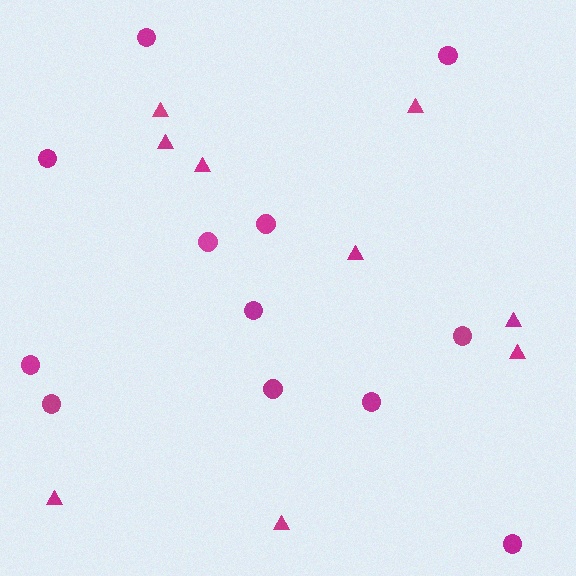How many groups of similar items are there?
There are 2 groups: one group of triangles (9) and one group of circles (12).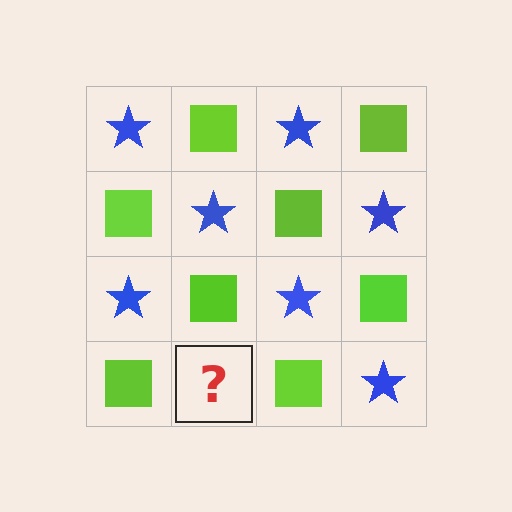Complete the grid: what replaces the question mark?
The question mark should be replaced with a blue star.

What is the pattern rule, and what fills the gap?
The rule is that it alternates blue star and lime square in a checkerboard pattern. The gap should be filled with a blue star.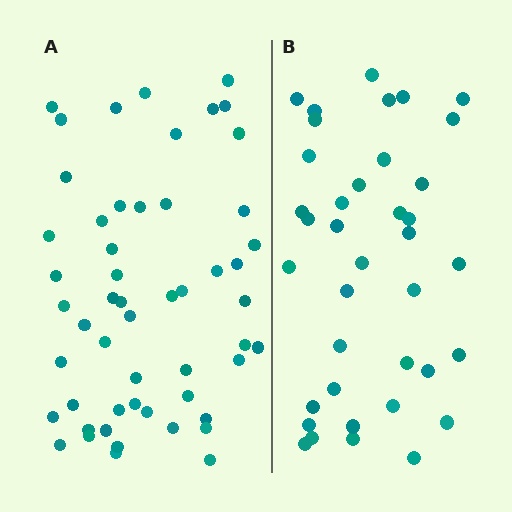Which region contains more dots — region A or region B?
Region A (the left region) has more dots.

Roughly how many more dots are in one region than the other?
Region A has approximately 15 more dots than region B.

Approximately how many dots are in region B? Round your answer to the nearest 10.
About 40 dots. (The exact count is 38, which rounds to 40.)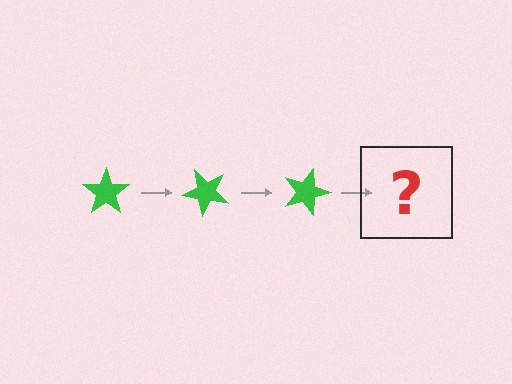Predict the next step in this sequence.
The next step is a green star rotated 135 degrees.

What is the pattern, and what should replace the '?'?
The pattern is that the star rotates 45 degrees each step. The '?' should be a green star rotated 135 degrees.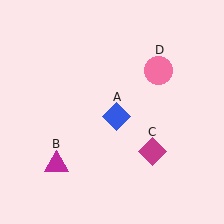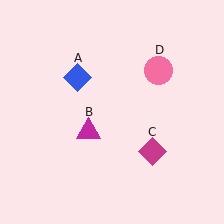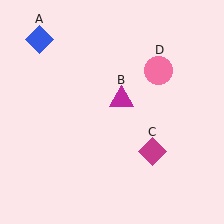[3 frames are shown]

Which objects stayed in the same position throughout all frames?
Magenta diamond (object C) and pink circle (object D) remained stationary.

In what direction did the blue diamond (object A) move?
The blue diamond (object A) moved up and to the left.